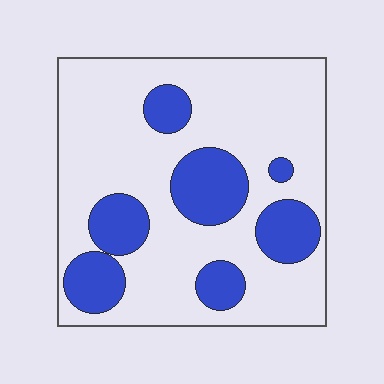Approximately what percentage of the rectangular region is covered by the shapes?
Approximately 25%.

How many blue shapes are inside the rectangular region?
7.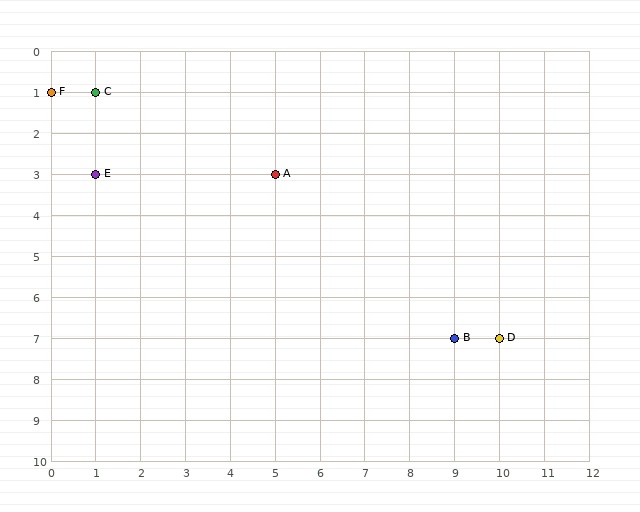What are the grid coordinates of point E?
Point E is at grid coordinates (1, 3).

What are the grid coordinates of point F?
Point F is at grid coordinates (0, 1).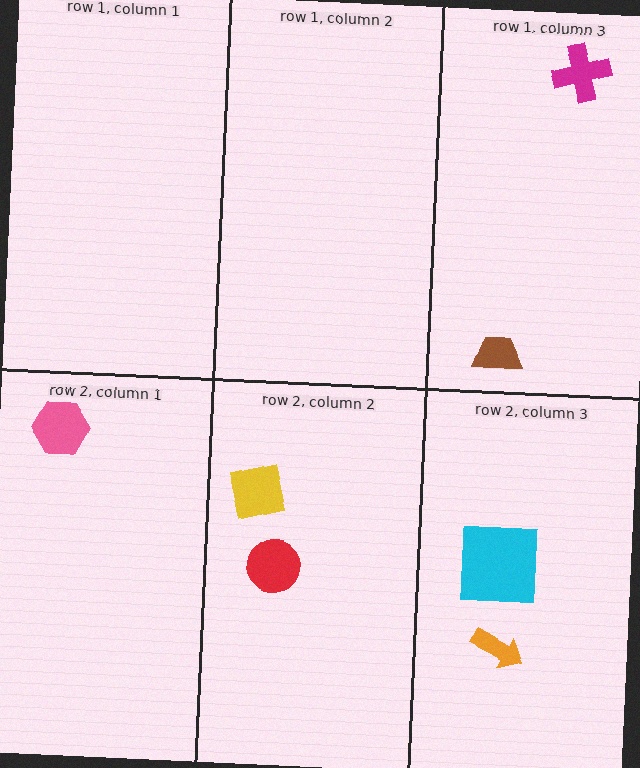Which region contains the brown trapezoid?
The row 1, column 3 region.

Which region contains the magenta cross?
The row 1, column 3 region.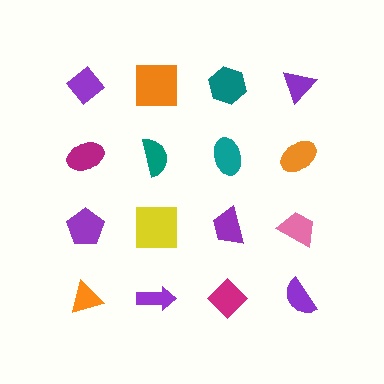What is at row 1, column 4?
A purple triangle.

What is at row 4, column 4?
A purple semicircle.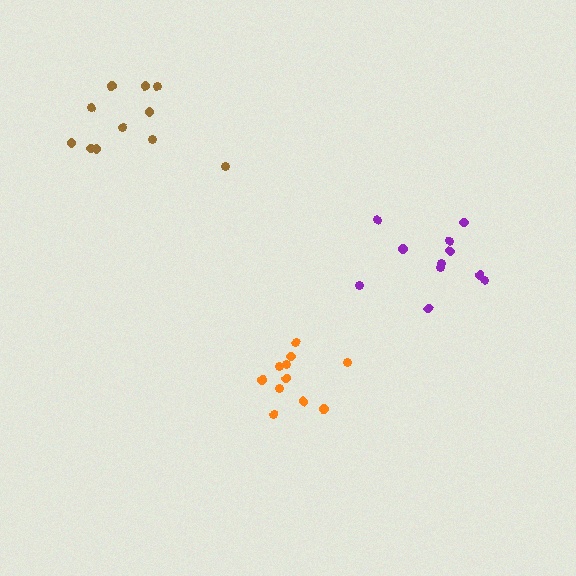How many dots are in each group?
Group 1: 11 dots, Group 2: 11 dots, Group 3: 11 dots (33 total).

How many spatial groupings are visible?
There are 3 spatial groupings.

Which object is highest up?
The brown cluster is topmost.